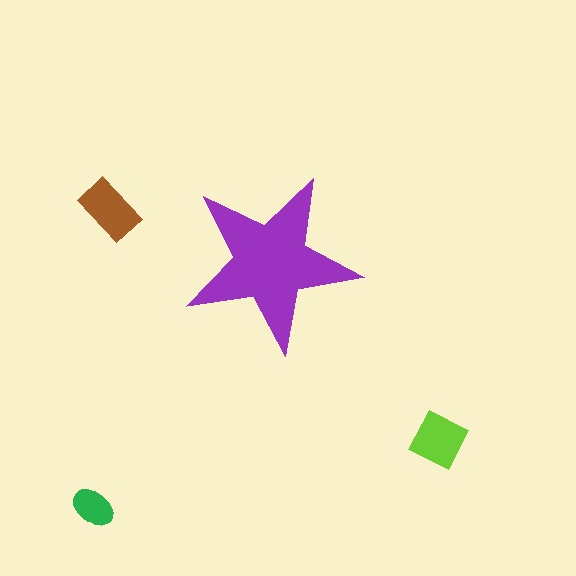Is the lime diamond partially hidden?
No, the lime diamond is fully visible.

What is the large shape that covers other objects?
A purple star.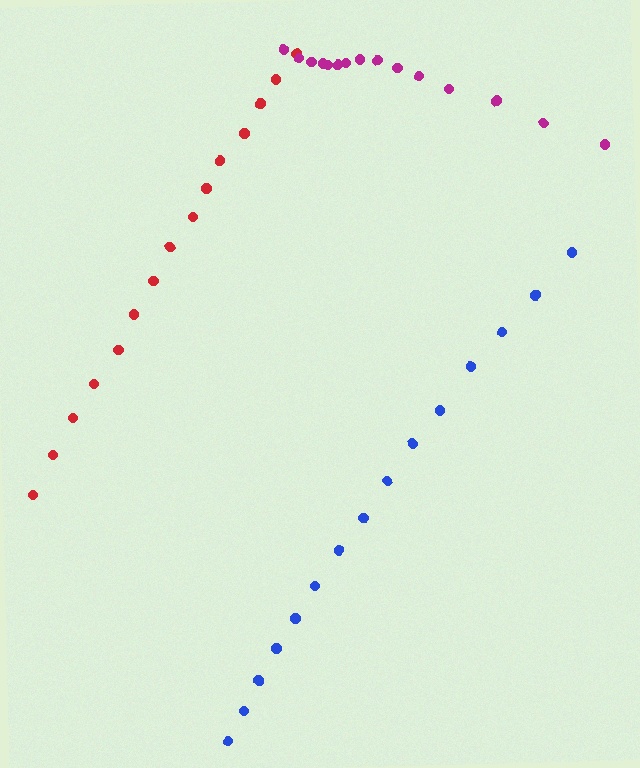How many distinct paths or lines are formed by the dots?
There are 3 distinct paths.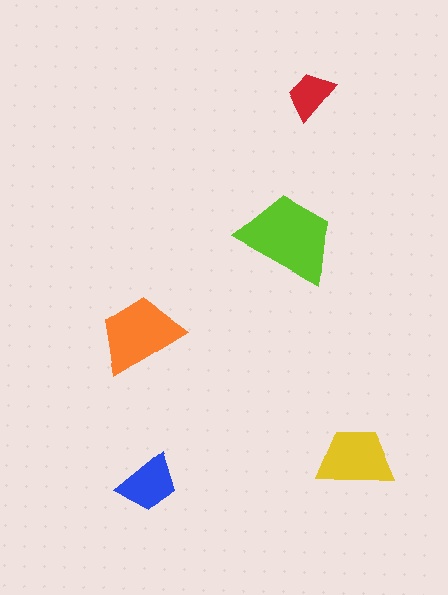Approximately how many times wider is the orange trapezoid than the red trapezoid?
About 1.5 times wider.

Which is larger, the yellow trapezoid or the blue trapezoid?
The yellow one.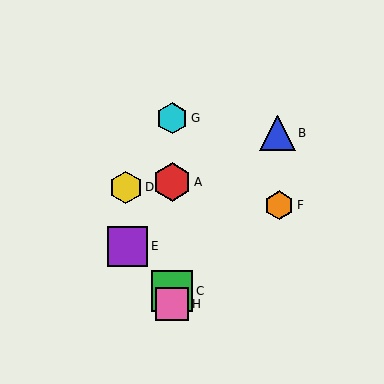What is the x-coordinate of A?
Object A is at x≈172.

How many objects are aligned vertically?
4 objects (A, C, G, H) are aligned vertically.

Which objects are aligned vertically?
Objects A, C, G, H are aligned vertically.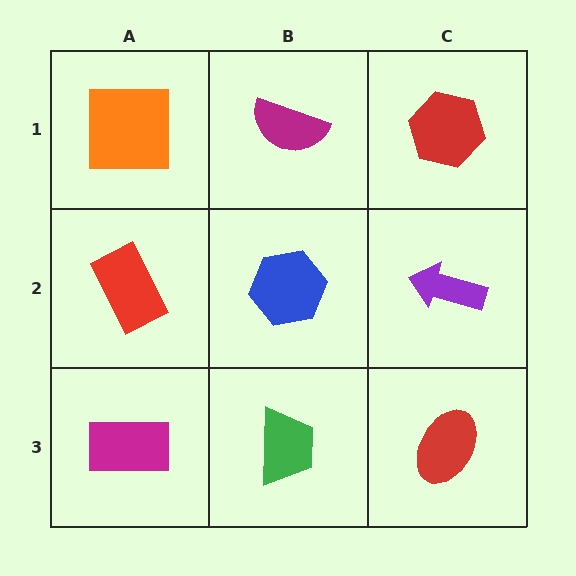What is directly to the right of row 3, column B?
A red ellipse.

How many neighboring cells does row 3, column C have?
2.